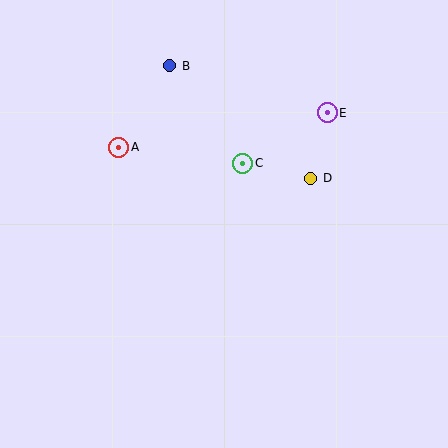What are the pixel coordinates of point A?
Point A is at (119, 147).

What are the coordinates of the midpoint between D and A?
The midpoint between D and A is at (215, 163).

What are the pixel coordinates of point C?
Point C is at (243, 163).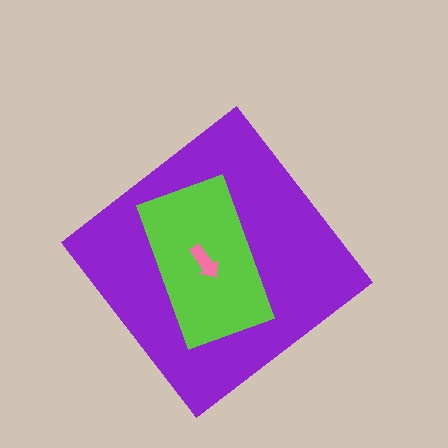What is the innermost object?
The pink arrow.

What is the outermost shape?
The purple diamond.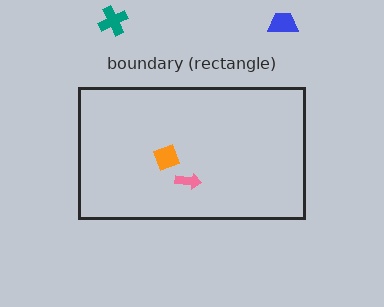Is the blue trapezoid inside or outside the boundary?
Outside.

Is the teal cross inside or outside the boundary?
Outside.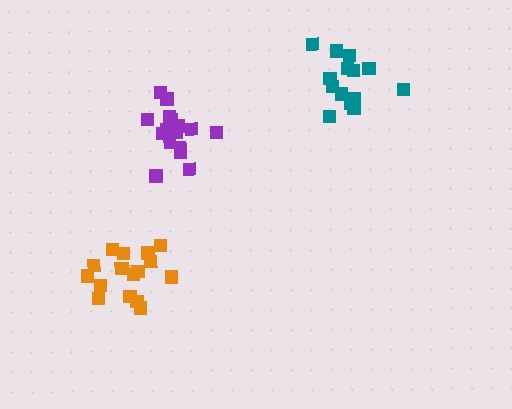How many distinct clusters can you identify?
There are 3 distinct clusters.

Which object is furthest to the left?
The orange cluster is leftmost.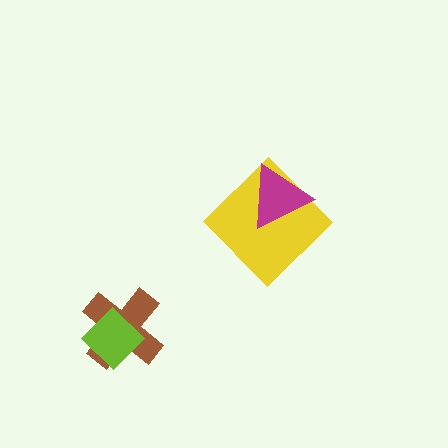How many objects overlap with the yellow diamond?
1 object overlaps with the yellow diamond.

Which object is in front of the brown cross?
The lime diamond is in front of the brown cross.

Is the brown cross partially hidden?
Yes, it is partially covered by another shape.